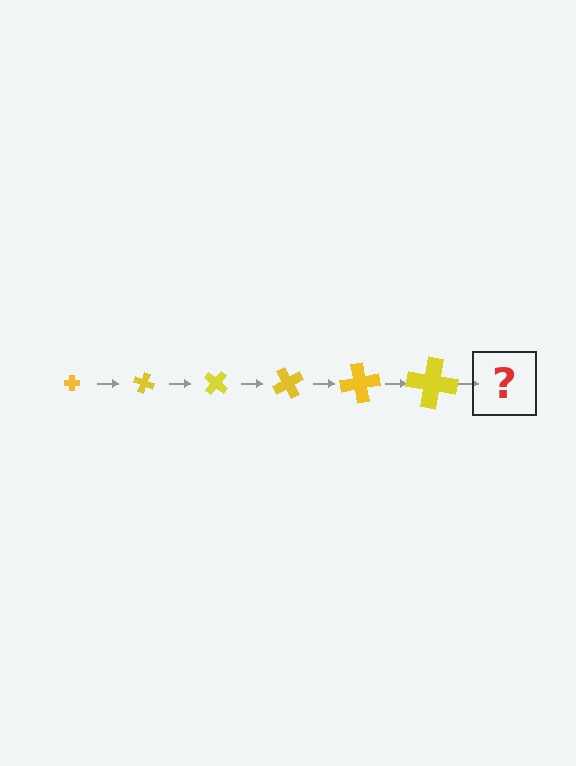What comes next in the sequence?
The next element should be a cross, larger than the previous one and rotated 120 degrees from the start.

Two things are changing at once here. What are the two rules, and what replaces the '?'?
The two rules are that the cross grows larger each step and it rotates 20 degrees each step. The '?' should be a cross, larger than the previous one and rotated 120 degrees from the start.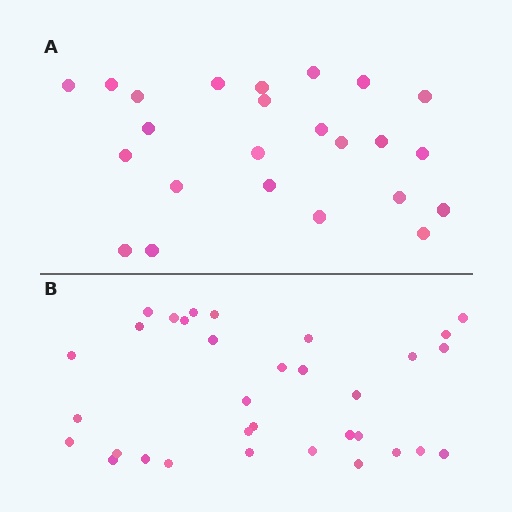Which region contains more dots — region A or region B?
Region B (the bottom region) has more dots.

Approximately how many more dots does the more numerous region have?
Region B has roughly 8 or so more dots than region A.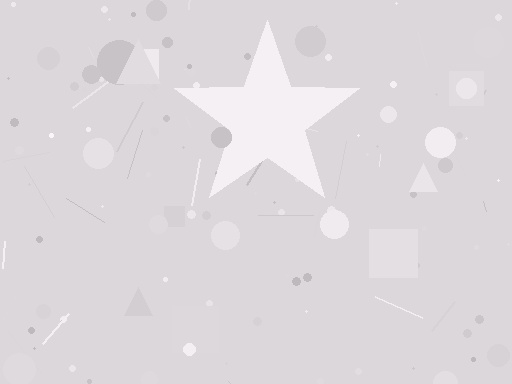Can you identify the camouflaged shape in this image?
The camouflaged shape is a star.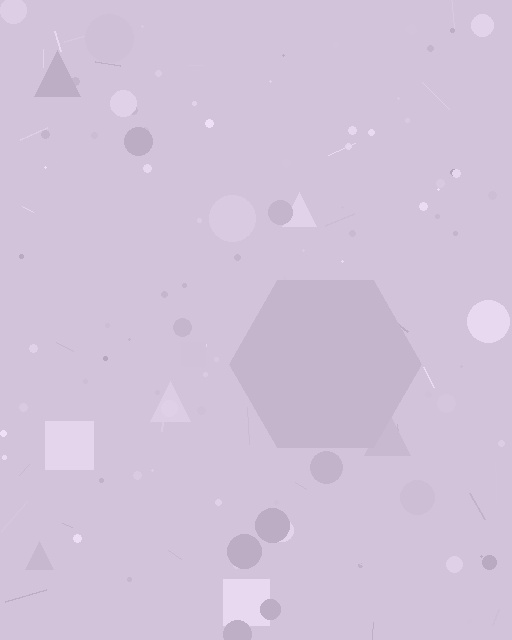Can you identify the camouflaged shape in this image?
The camouflaged shape is a hexagon.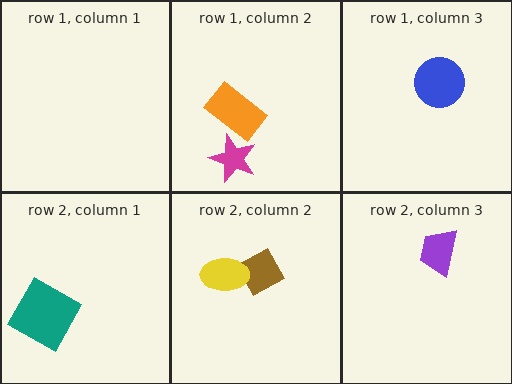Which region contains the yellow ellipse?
The row 2, column 2 region.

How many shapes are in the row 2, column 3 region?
1.